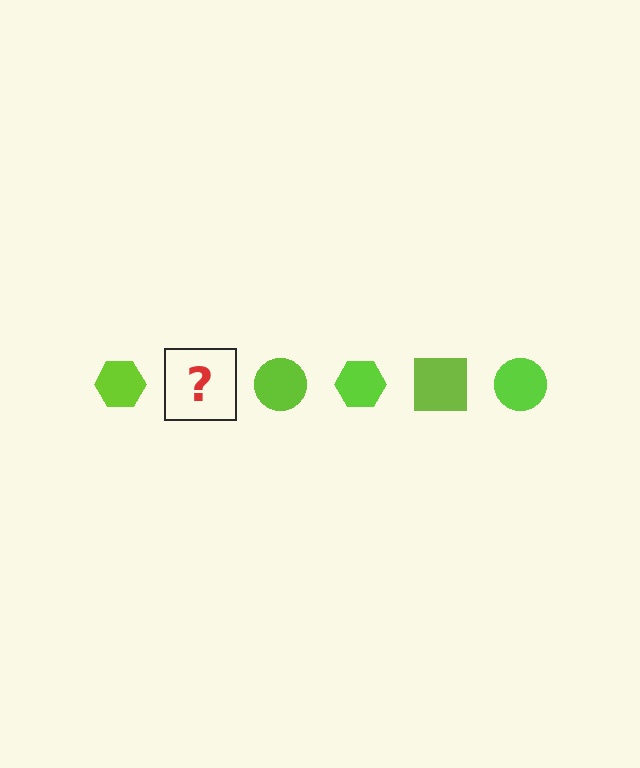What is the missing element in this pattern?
The missing element is a lime square.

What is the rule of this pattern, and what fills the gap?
The rule is that the pattern cycles through hexagon, square, circle shapes in lime. The gap should be filled with a lime square.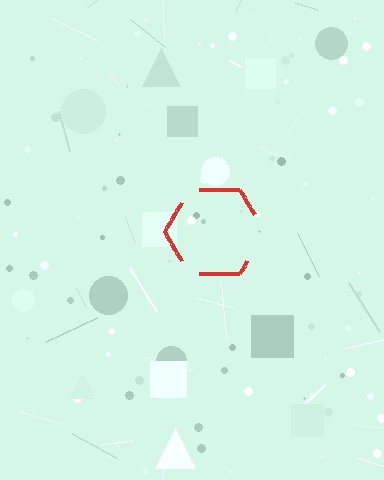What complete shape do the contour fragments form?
The contour fragments form a hexagon.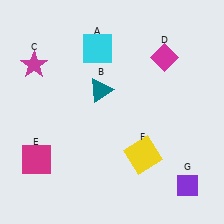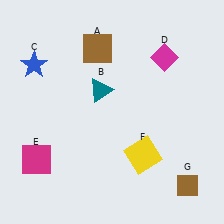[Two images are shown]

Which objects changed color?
A changed from cyan to brown. C changed from magenta to blue. G changed from purple to brown.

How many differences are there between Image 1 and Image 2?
There are 3 differences between the two images.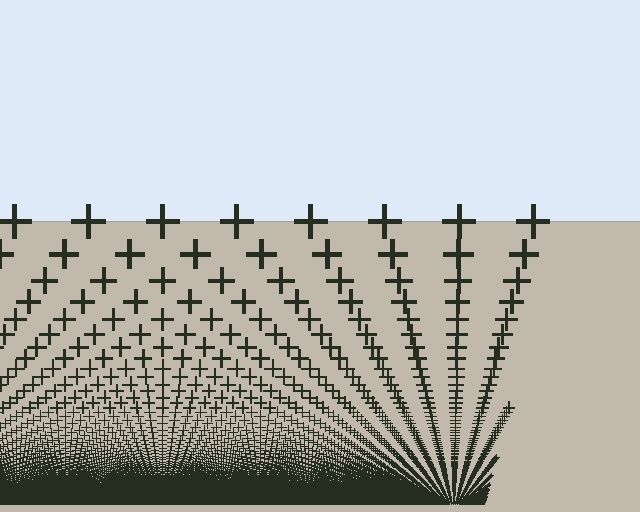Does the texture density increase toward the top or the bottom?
Density increases toward the bottom.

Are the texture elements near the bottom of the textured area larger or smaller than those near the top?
Smaller. The gradient is inverted — elements near the bottom are smaller and denser.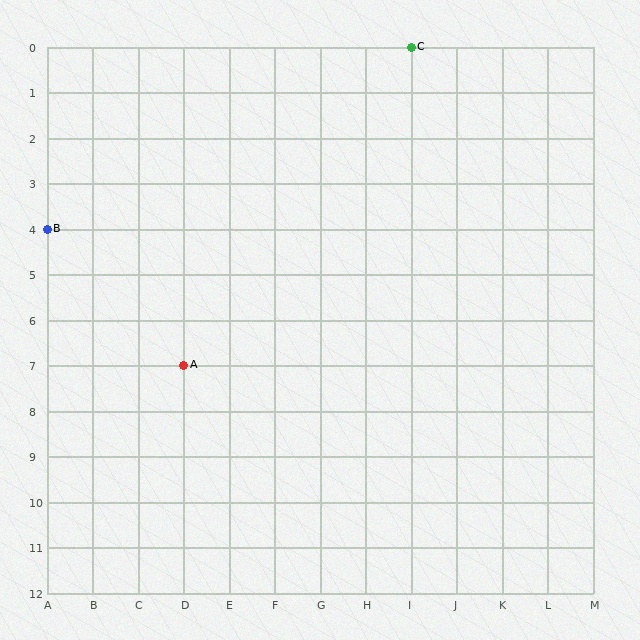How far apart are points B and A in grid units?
Points B and A are 3 columns and 3 rows apart (about 4.2 grid units diagonally).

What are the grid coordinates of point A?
Point A is at grid coordinates (D, 7).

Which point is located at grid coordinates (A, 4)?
Point B is at (A, 4).